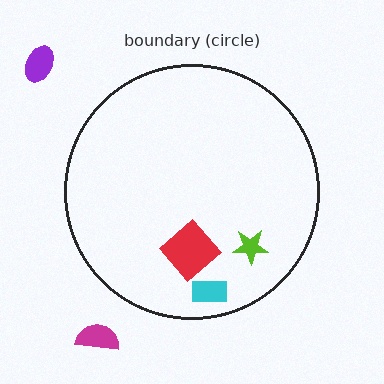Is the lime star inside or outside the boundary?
Inside.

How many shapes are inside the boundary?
3 inside, 2 outside.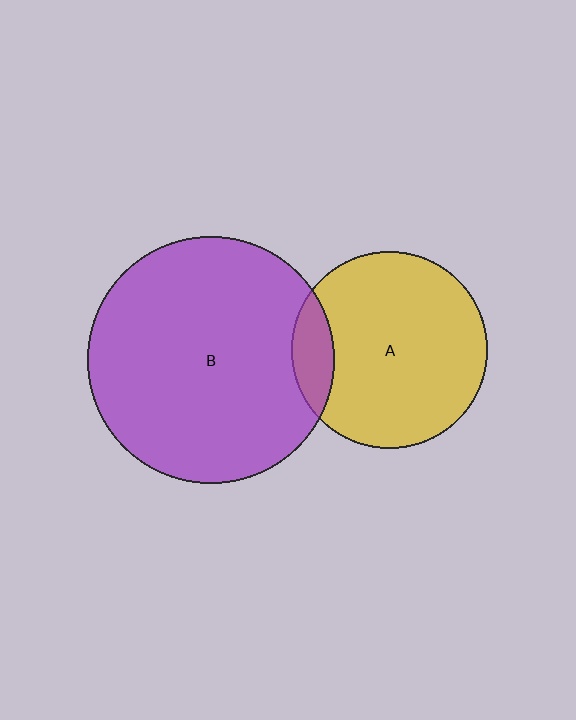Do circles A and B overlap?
Yes.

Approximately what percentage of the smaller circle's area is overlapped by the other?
Approximately 10%.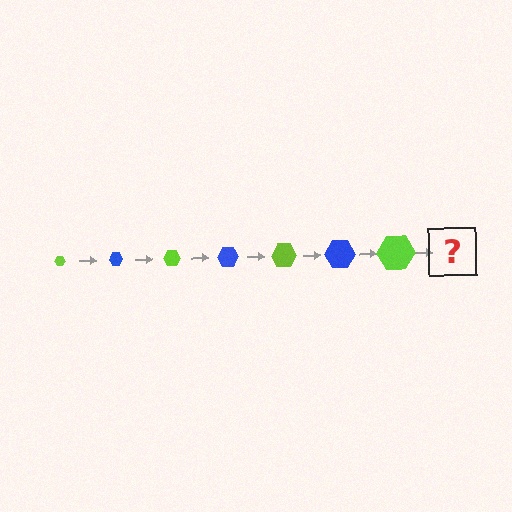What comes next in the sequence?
The next element should be a blue hexagon, larger than the previous one.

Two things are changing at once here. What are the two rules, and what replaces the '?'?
The two rules are that the hexagon grows larger each step and the color cycles through lime and blue. The '?' should be a blue hexagon, larger than the previous one.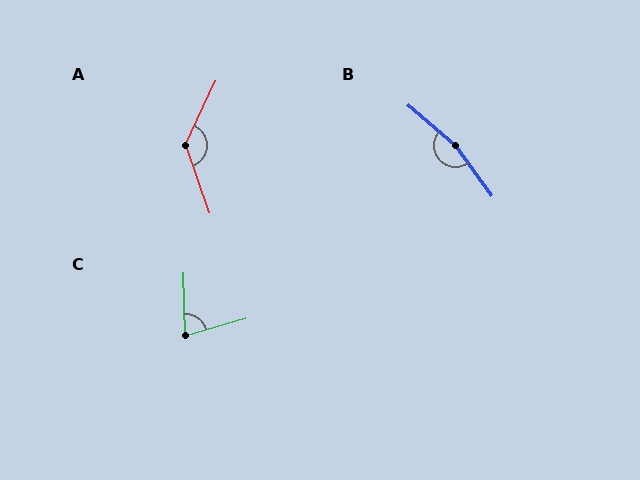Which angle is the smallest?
C, at approximately 76 degrees.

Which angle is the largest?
B, at approximately 167 degrees.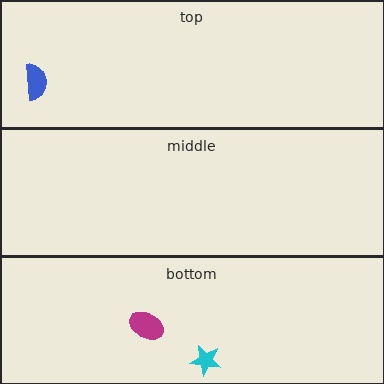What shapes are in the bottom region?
The cyan star, the magenta ellipse.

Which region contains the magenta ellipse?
The bottom region.